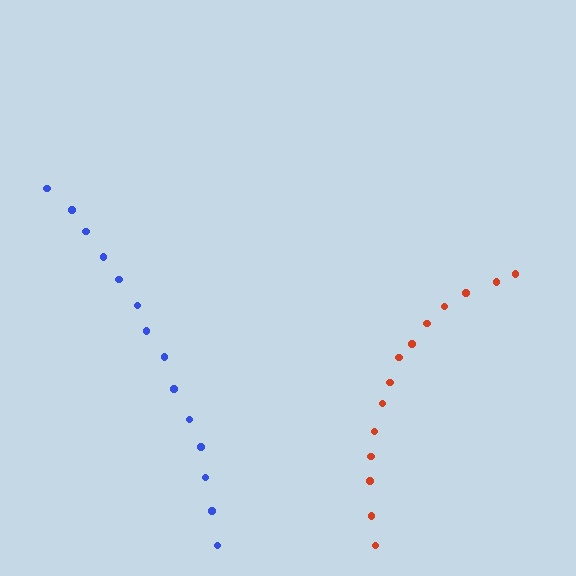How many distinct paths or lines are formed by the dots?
There are 2 distinct paths.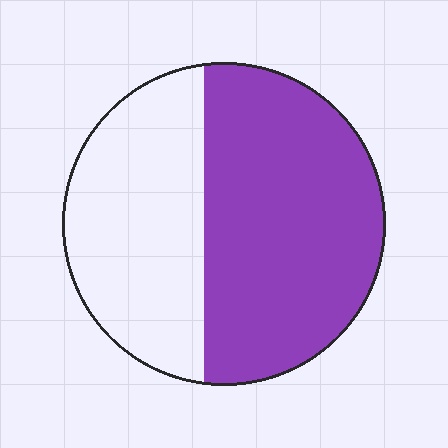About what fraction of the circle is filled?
About three fifths (3/5).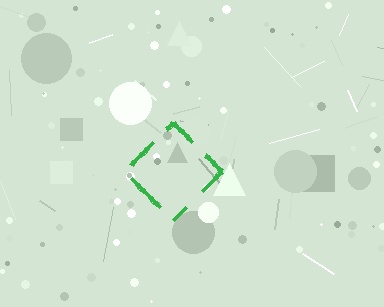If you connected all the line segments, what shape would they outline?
They would outline a diamond.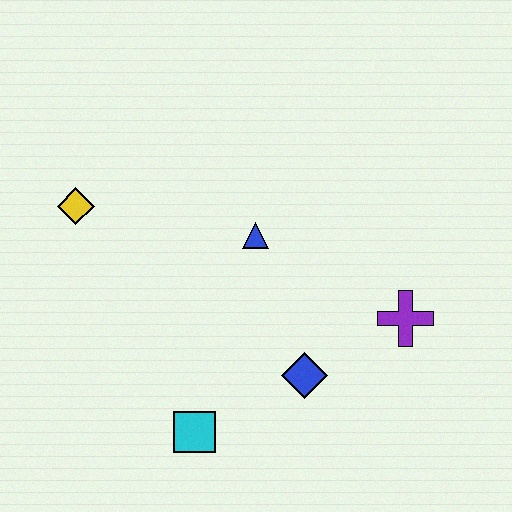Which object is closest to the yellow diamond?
The blue triangle is closest to the yellow diamond.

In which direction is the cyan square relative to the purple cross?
The cyan square is to the left of the purple cross.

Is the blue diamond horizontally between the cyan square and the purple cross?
Yes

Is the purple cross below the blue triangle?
Yes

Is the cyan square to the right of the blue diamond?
No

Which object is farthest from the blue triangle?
The cyan square is farthest from the blue triangle.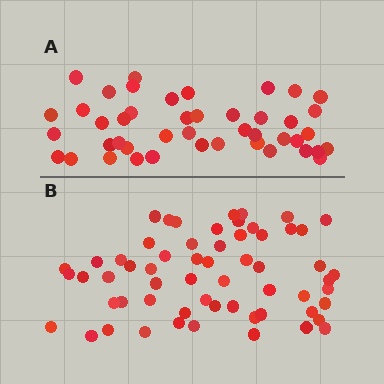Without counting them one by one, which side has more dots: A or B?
Region B (the bottom region) has more dots.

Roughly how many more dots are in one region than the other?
Region B has approximately 15 more dots than region A.